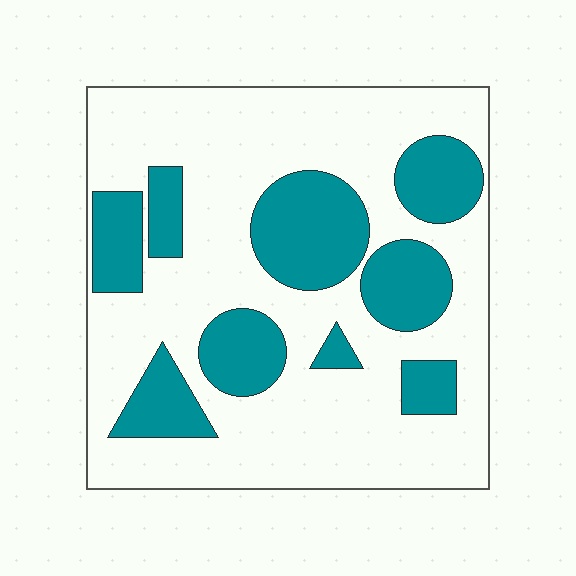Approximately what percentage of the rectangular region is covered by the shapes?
Approximately 30%.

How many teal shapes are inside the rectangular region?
9.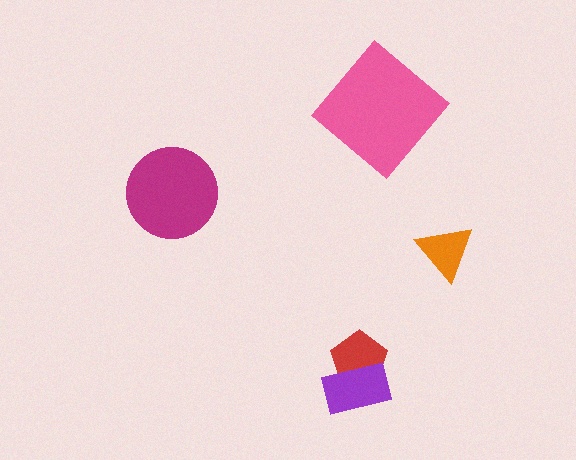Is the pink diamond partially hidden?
No, no other shape covers it.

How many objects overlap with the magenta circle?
0 objects overlap with the magenta circle.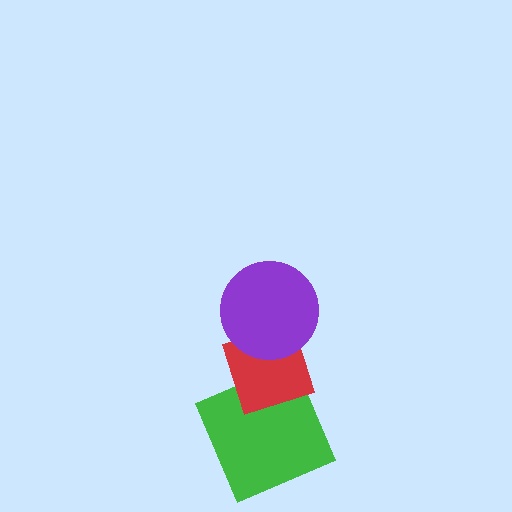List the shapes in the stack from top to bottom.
From top to bottom: the purple circle, the red diamond, the green square.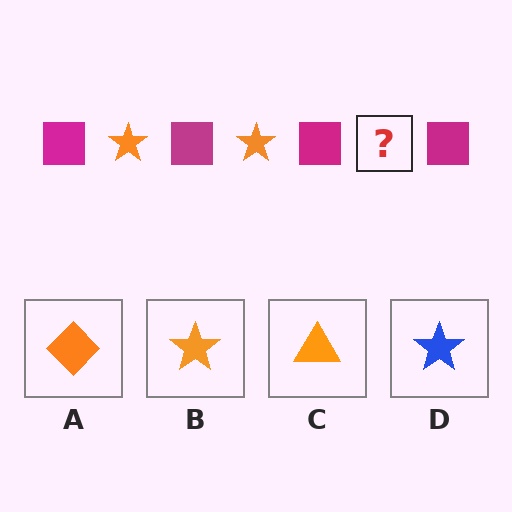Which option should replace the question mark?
Option B.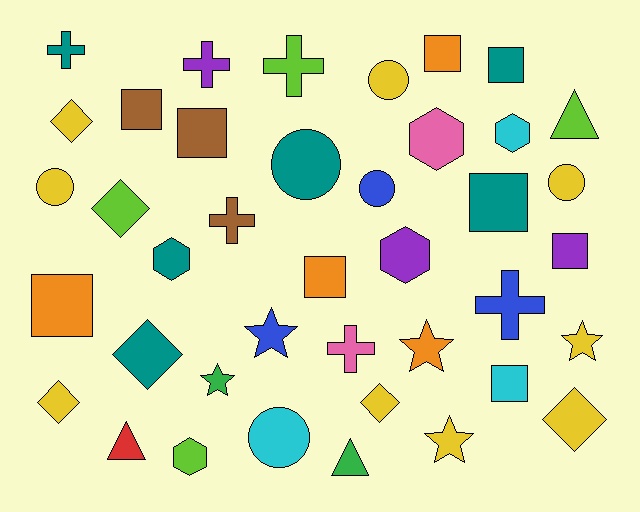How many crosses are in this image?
There are 6 crosses.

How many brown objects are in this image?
There are 3 brown objects.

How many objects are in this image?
There are 40 objects.